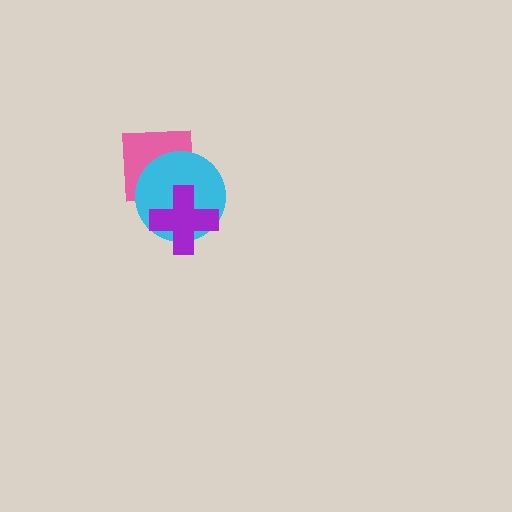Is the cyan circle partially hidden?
Yes, it is partially covered by another shape.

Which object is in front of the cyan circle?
The purple cross is in front of the cyan circle.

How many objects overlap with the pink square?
2 objects overlap with the pink square.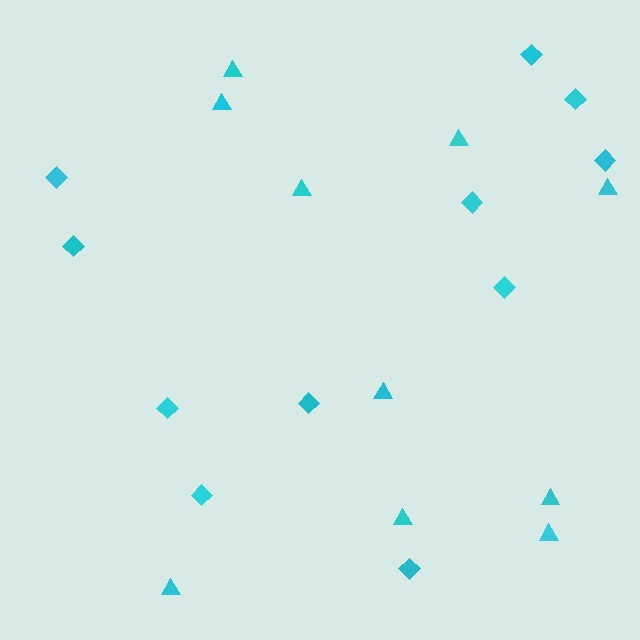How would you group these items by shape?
There are 2 groups: one group of diamonds (11) and one group of triangles (10).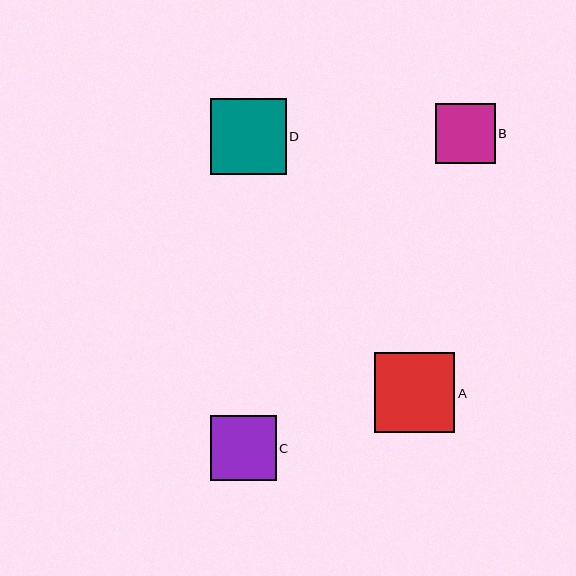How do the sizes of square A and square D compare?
Square A and square D are approximately the same size.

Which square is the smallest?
Square B is the smallest with a size of approximately 60 pixels.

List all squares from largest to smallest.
From largest to smallest: A, D, C, B.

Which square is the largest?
Square A is the largest with a size of approximately 80 pixels.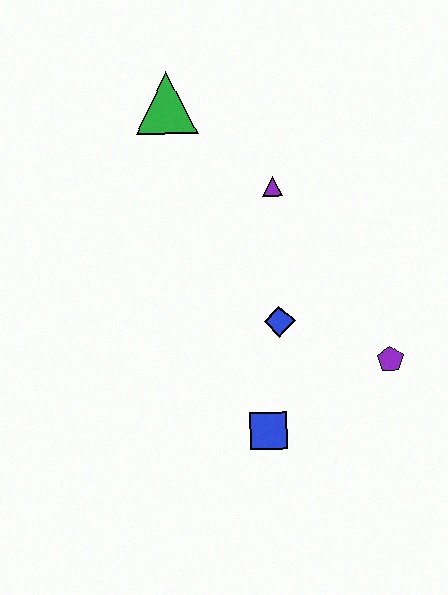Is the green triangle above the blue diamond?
Yes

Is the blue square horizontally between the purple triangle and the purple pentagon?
No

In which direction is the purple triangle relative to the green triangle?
The purple triangle is to the right of the green triangle.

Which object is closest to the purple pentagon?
The blue diamond is closest to the purple pentagon.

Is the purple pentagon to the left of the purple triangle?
No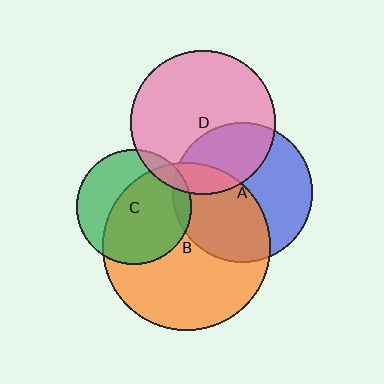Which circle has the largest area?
Circle B (orange).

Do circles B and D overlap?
Yes.